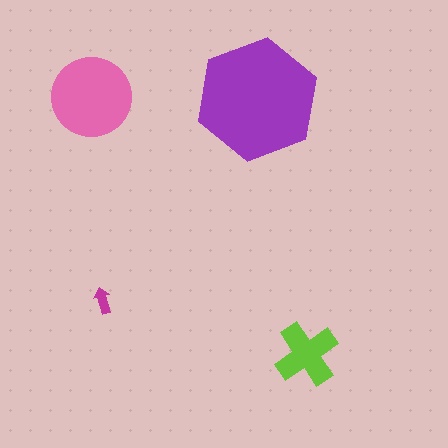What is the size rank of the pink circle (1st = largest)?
2nd.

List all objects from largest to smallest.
The purple hexagon, the pink circle, the lime cross, the magenta arrow.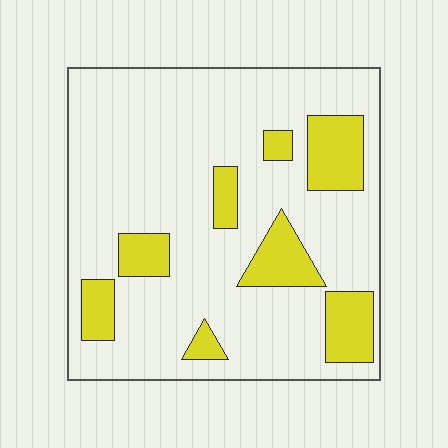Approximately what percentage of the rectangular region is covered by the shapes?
Approximately 20%.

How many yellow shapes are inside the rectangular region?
8.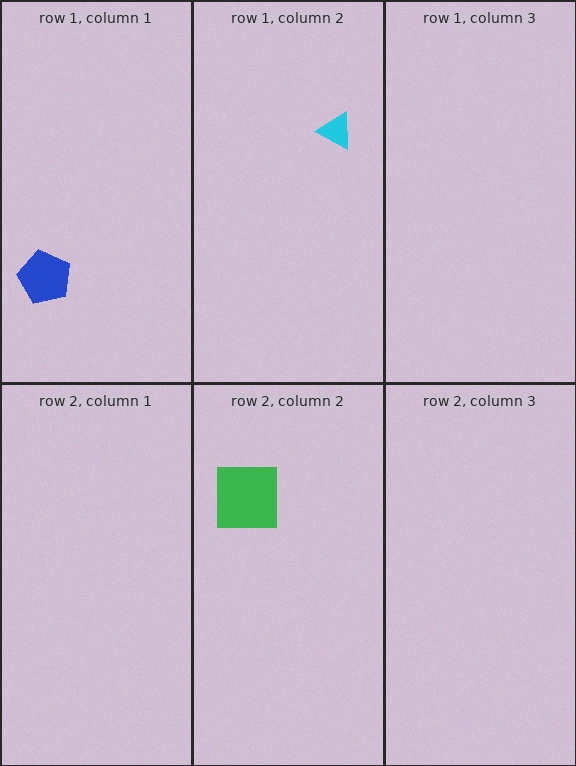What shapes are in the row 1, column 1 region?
The blue pentagon.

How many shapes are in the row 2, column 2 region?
1.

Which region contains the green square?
The row 2, column 2 region.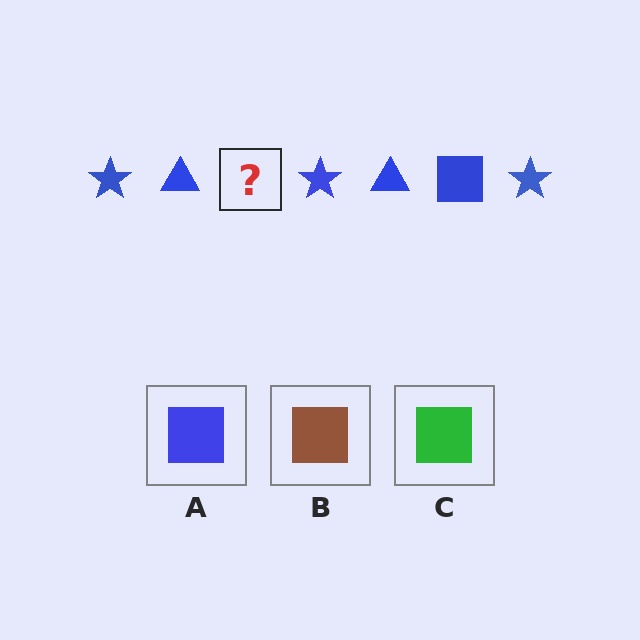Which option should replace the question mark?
Option A.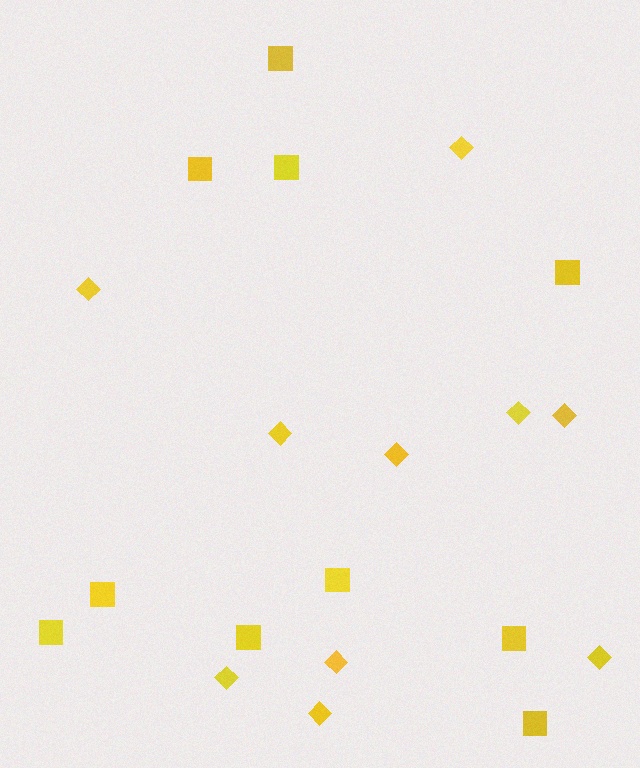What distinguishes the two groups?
There are 2 groups: one group of diamonds (10) and one group of squares (10).